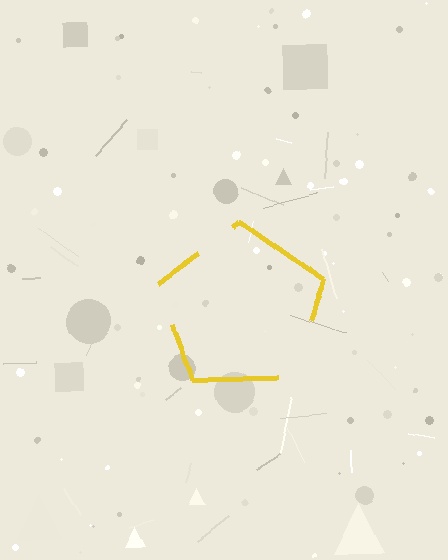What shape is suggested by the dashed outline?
The dashed outline suggests a pentagon.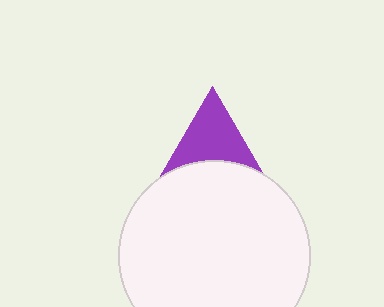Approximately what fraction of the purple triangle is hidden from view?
Roughly 55% of the purple triangle is hidden behind the white circle.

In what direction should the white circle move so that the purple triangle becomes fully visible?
The white circle should move down. That is the shortest direction to clear the overlap and leave the purple triangle fully visible.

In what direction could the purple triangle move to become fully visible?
The purple triangle could move up. That would shift it out from behind the white circle entirely.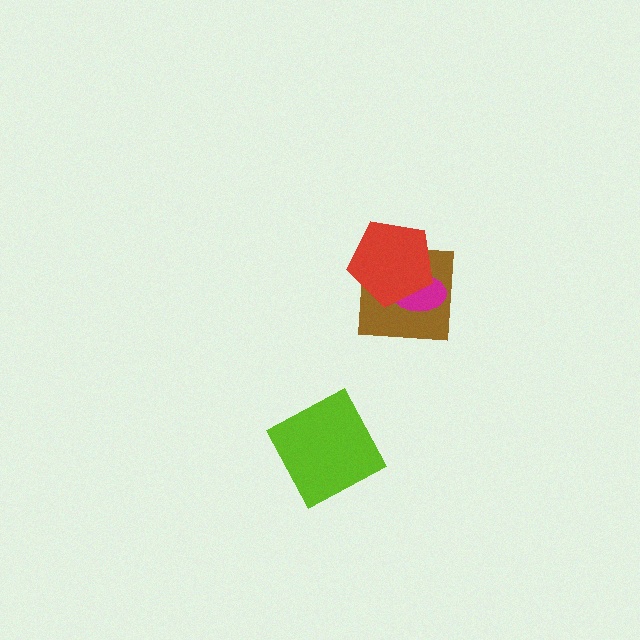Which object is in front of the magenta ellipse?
The red pentagon is in front of the magenta ellipse.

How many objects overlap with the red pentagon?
2 objects overlap with the red pentagon.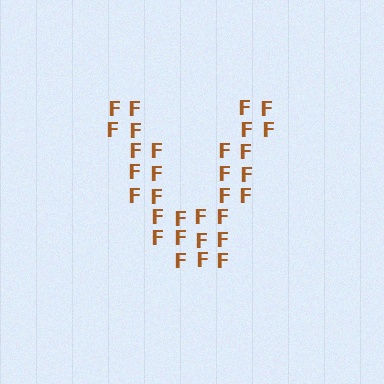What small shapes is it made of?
It is made of small letter F's.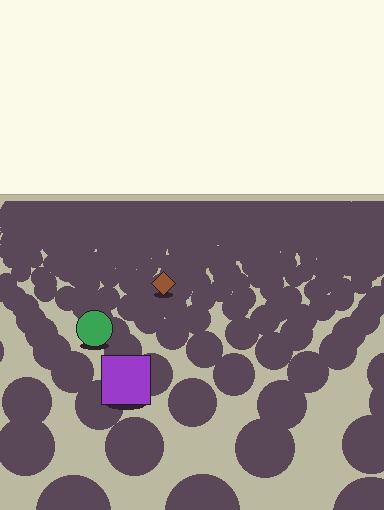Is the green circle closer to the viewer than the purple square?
No. The purple square is closer — you can tell from the texture gradient: the ground texture is coarser near it.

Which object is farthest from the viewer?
The brown diamond is farthest from the viewer. It appears smaller and the ground texture around it is denser.